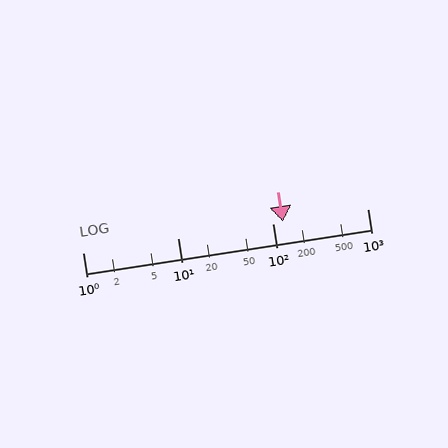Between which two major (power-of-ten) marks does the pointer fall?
The pointer is between 100 and 1000.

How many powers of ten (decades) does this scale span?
The scale spans 3 decades, from 1 to 1000.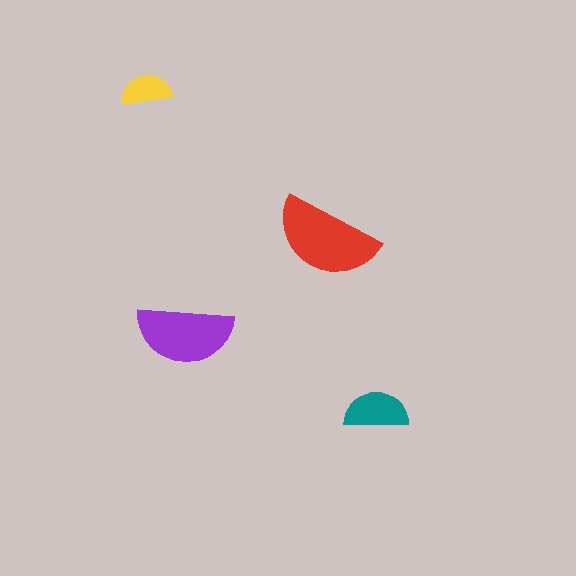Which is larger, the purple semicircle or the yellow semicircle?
The purple one.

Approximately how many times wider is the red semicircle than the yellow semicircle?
About 2 times wider.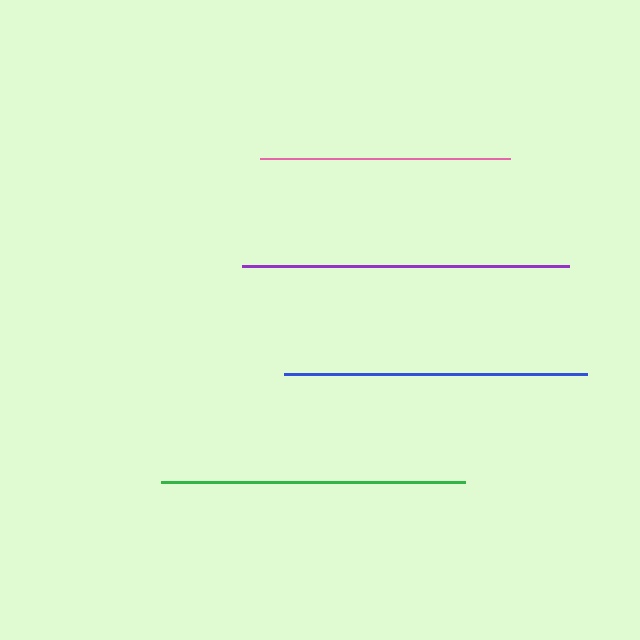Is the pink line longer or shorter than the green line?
The green line is longer than the pink line.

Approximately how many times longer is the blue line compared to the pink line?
The blue line is approximately 1.2 times the length of the pink line.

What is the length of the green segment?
The green segment is approximately 305 pixels long.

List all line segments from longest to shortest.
From longest to shortest: purple, green, blue, pink.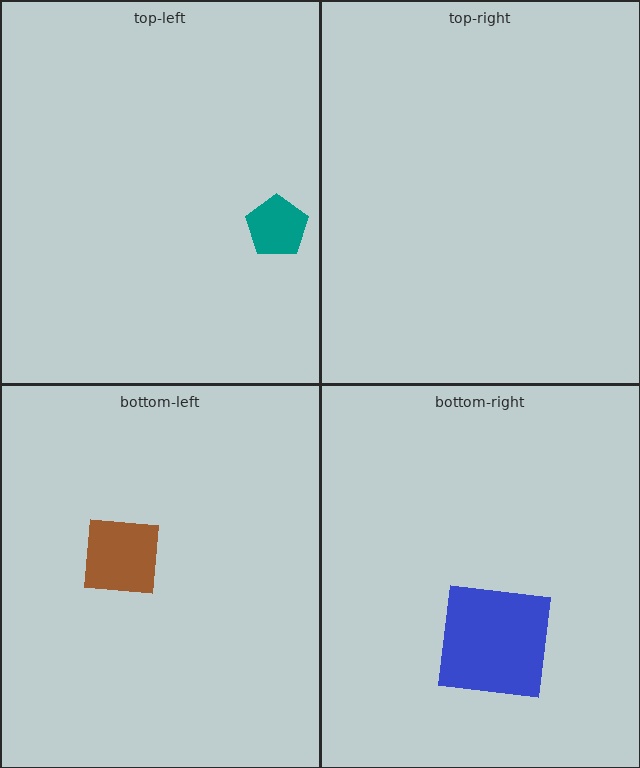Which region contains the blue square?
The bottom-right region.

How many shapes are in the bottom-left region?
1.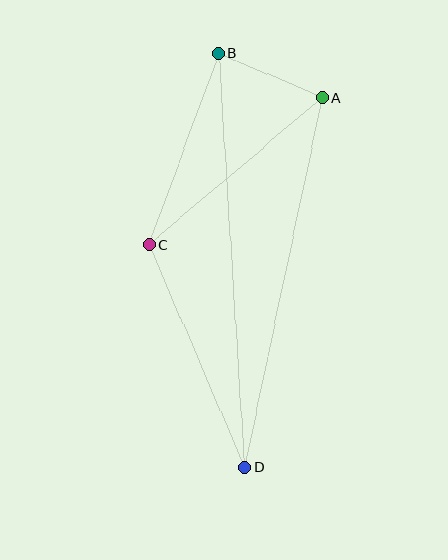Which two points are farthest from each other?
Points B and D are farthest from each other.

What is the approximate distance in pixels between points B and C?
The distance between B and C is approximately 204 pixels.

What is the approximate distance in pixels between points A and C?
The distance between A and C is approximately 227 pixels.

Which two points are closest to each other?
Points A and B are closest to each other.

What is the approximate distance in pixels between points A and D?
The distance between A and D is approximately 378 pixels.